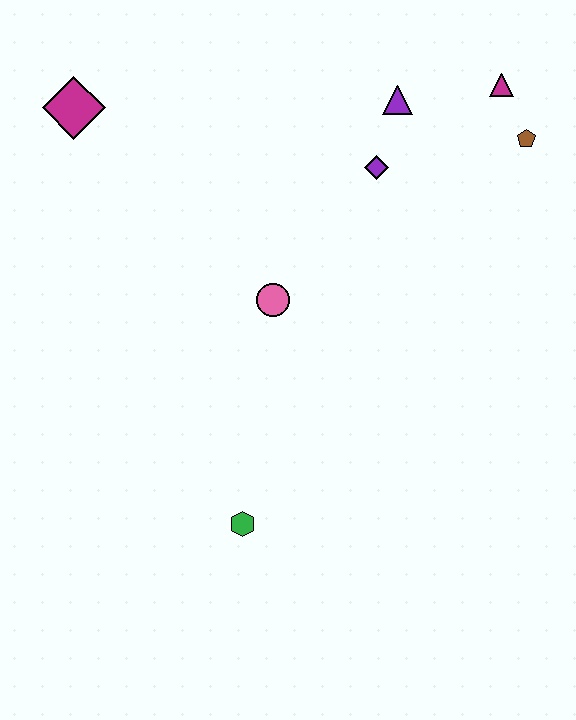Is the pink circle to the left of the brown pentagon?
Yes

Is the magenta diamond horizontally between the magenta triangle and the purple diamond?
No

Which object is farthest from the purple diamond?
The green hexagon is farthest from the purple diamond.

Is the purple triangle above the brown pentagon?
Yes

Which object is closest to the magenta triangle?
The brown pentagon is closest to the magenta triangle.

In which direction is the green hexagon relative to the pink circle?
The green hexagon is below the pink circle.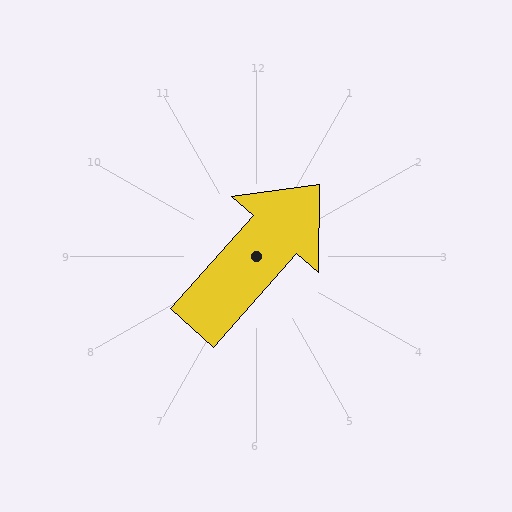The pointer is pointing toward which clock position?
Roughly 1 o'clock.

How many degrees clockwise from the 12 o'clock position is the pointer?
Approximately 42 degrees.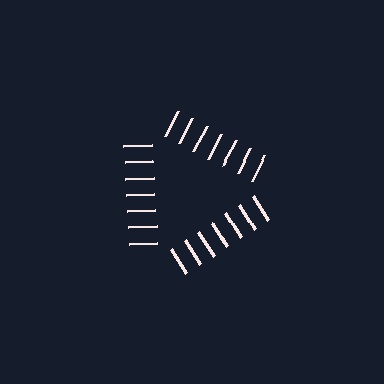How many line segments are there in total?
21 — 7 along each of the 3 edges.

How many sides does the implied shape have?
3 sides — the line-ends trace a triangle.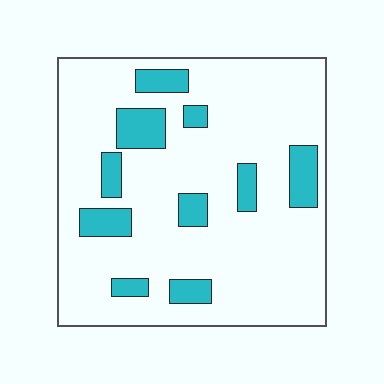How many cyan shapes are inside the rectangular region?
10.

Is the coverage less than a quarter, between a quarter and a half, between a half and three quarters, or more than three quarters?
Less than a quarter.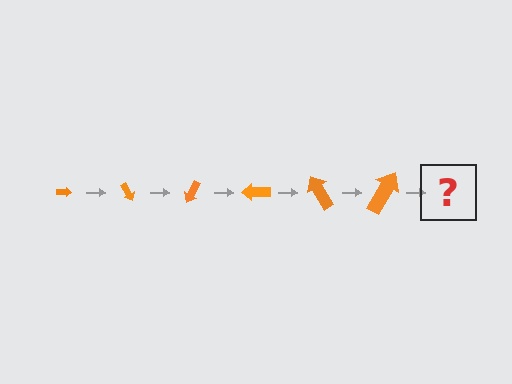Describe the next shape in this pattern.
It should be an arrow, larger than the previous one and rotated 360 degrees from the start.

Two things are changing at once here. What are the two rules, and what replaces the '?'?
The two rules are that the arrow grows larger each step and it rotates 60 degrees each step. The '?' should be an arrow, larger than the previous one and rotated 360 degrees from the start.